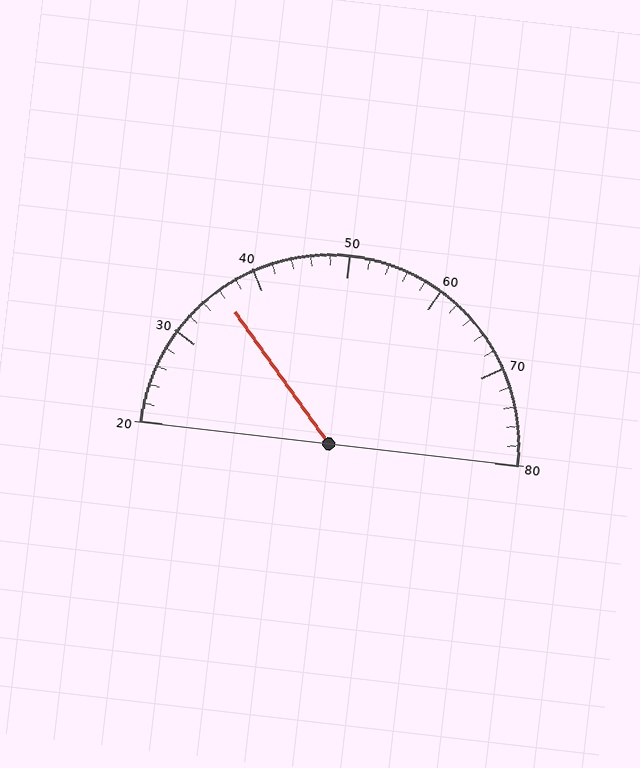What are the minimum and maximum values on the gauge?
The gauge ranges from 20 to 80.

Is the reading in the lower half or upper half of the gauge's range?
The reading is in the lower half of the range (20 to 80).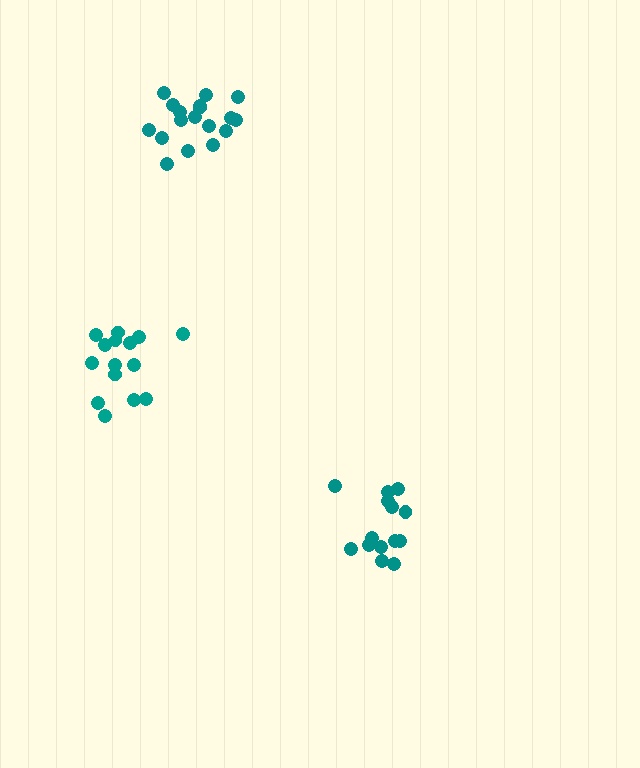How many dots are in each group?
Group 1: 14 dots, Group 2: 18 dots, Group 3: 15 dots (47 total).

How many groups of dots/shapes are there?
There are 3 groups.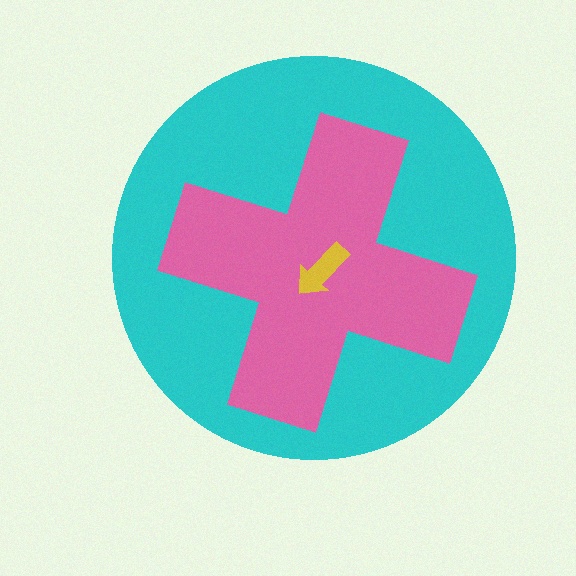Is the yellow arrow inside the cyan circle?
Yes.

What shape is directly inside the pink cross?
The yellow arrow.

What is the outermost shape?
The cyan circle.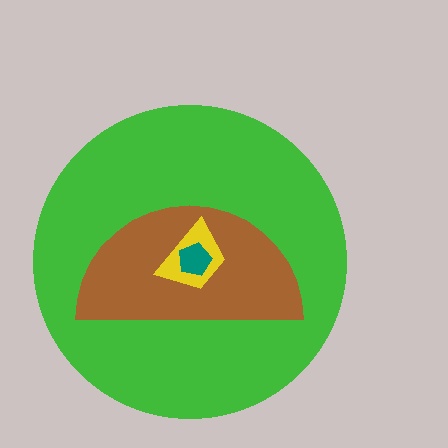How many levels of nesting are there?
4.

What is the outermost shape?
The green circle.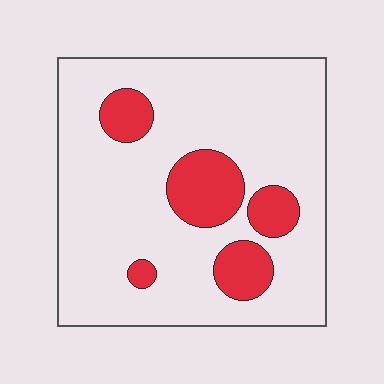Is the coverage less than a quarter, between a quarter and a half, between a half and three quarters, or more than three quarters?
Less than a quarter.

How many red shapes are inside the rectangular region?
5.